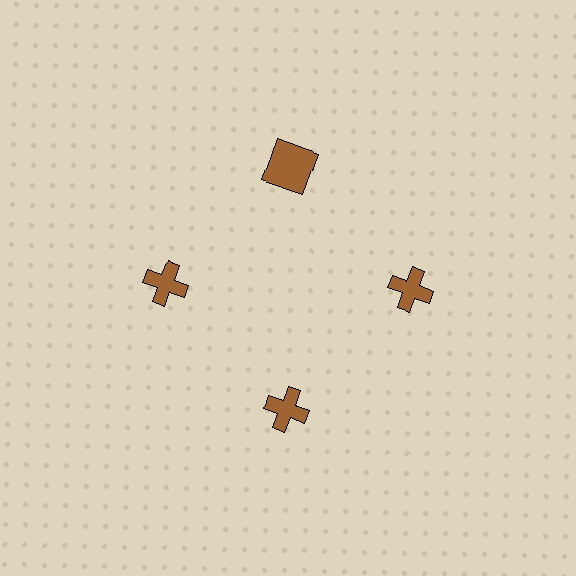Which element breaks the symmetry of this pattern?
The brown square at roughly the 12 o'clock position breaks the symmetry. All other shapes are brown crosses.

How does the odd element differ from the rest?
It has a different shape: square instead of cross.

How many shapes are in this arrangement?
There are 4 shapes arranged in a ring pattern.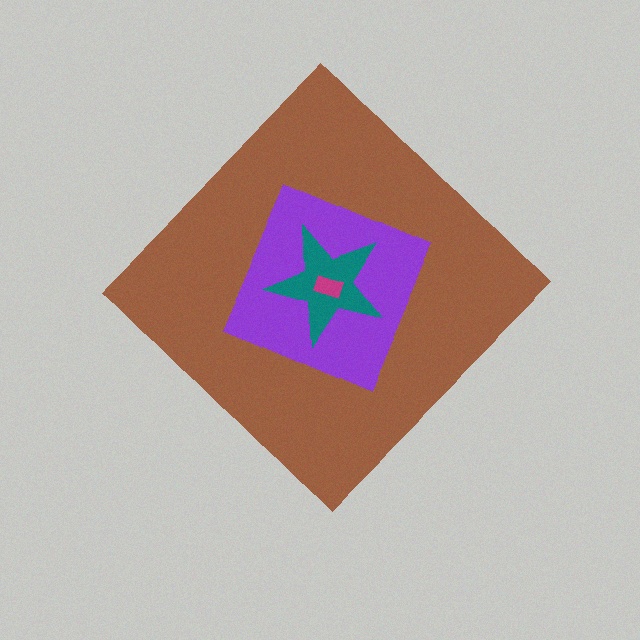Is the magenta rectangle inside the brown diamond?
Yes.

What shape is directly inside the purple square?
The teal star.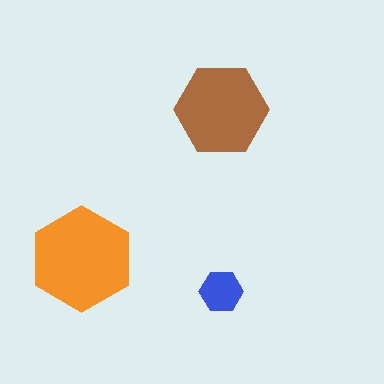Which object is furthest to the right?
The brown hexagon is rightmost.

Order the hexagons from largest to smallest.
the orange one, the brown one, the blue one.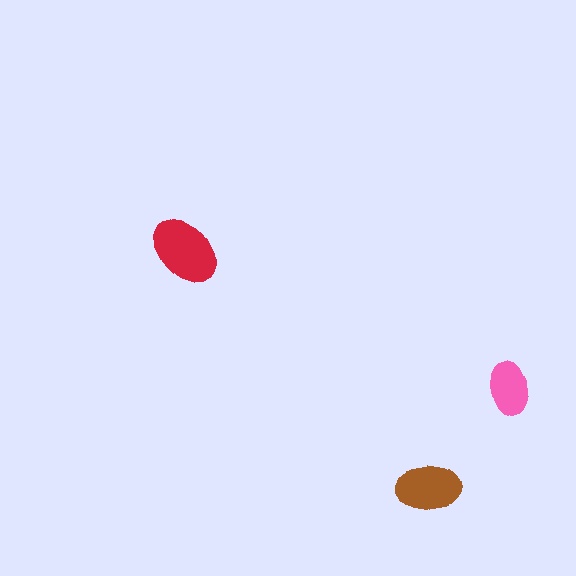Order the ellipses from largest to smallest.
the red one, the brown one, the pink one.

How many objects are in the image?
There are 3 objects in the image.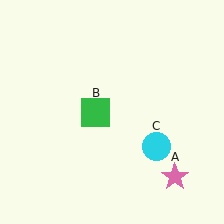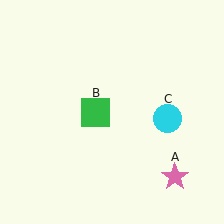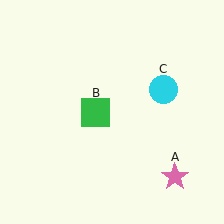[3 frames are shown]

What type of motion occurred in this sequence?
The cyan circle (object C) rotated counterclockwise around the center of the scene.